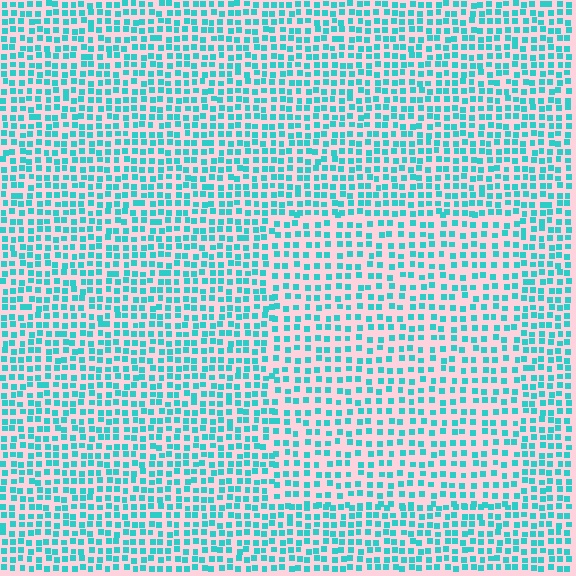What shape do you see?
I see a rectangle.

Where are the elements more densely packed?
The elements are more densely packed outside the rectangle boundary.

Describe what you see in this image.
The image contains small cyan elements arranged at two different densities. A rectangle-shaped region is visible where the elements are less densely packed than the surrounding area.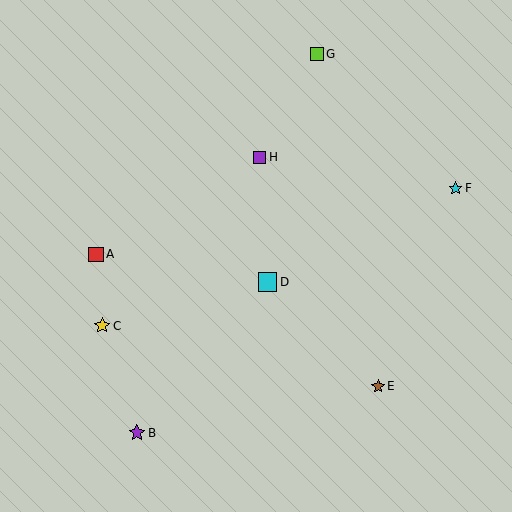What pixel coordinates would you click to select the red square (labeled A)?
Click at (96, 254) to select the red square A.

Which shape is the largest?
The cyan square (labeled D) is the largest.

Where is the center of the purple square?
The center of the purple square is at (260, 157).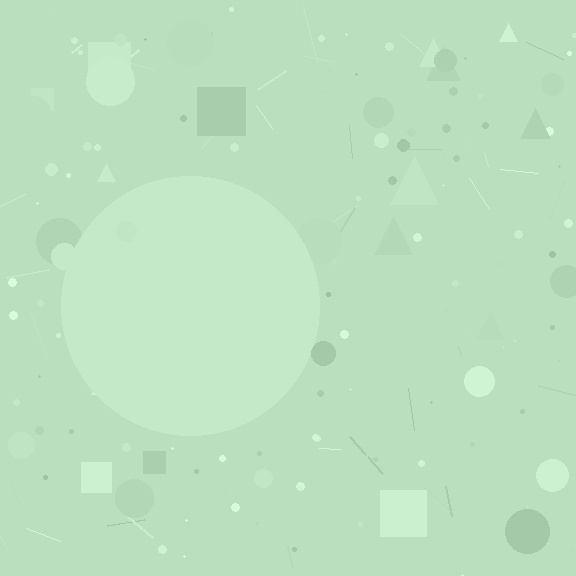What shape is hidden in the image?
A circle is hidden in the image.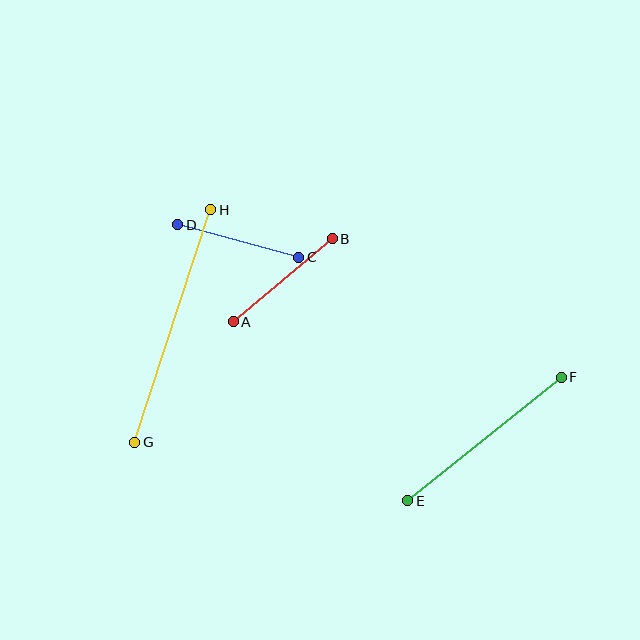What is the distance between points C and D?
The distance is approximately 125 pixels.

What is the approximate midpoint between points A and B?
The midpoint is at approximately (283, 280) pixels.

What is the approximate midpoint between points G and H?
The midpoint is at approximately (173, 326) pixels.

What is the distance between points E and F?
The distance is approximately 197 pixels.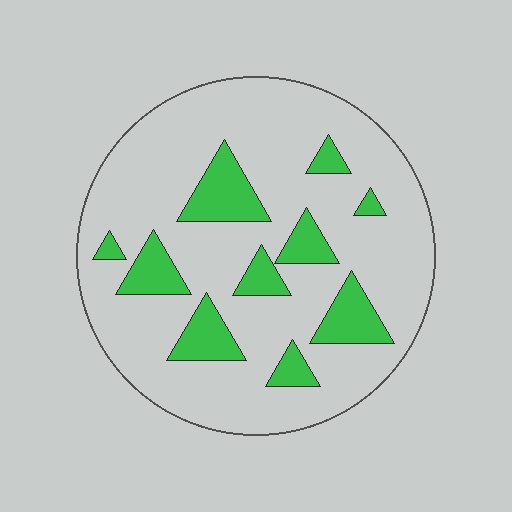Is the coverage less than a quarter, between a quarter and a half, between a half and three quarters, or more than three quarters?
Less than a quarter.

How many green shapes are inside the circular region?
10.